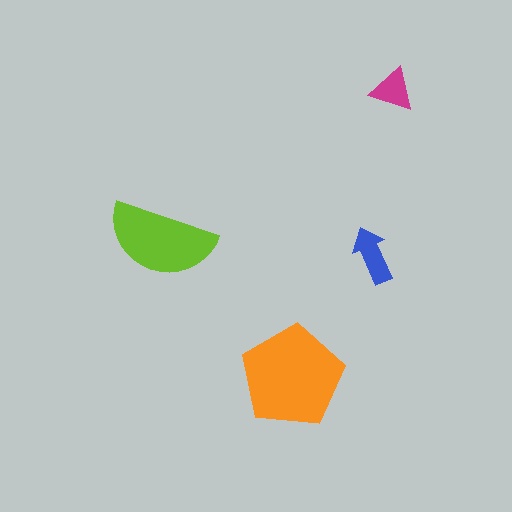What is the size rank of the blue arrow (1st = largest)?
3rd.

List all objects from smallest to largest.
The magenta triangle, the blue arrow, the lime semicircle, the orange pentagon.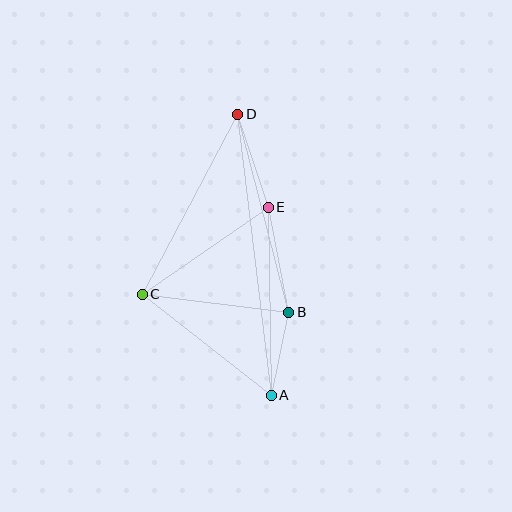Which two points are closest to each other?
Points A and B are closest to each other.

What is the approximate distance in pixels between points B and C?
The distance between B and C is approximately 148 pixels.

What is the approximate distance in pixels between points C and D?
The distance between C and D is approximately 204 pixels.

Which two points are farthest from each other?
Points A and D are farthest from each other.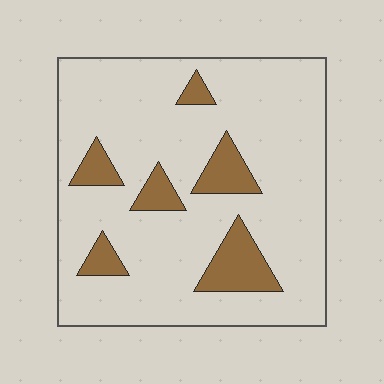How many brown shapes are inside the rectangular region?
6.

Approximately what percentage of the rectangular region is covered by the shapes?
Approximately 15%.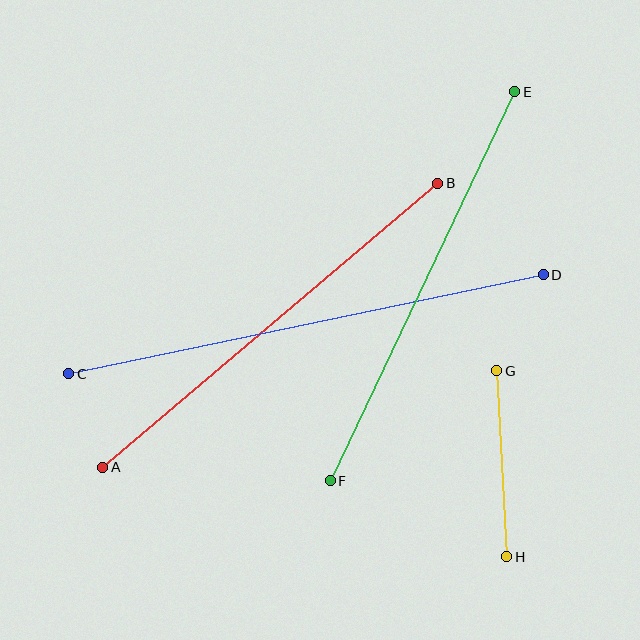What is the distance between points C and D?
The distance is approximately 484 pixels.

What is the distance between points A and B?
The distance is approximately 439 pixels.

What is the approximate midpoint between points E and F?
The midpoint is at approximately (422, 286) pixels.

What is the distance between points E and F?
The distance is approximately 430 pixels.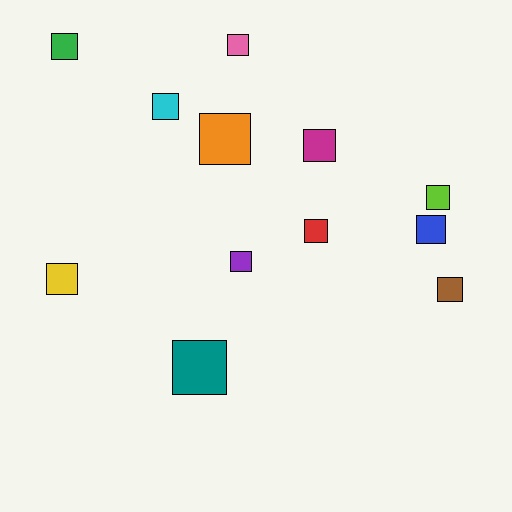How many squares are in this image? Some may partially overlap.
There are 12 squares.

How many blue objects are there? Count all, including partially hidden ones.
There is 1 blue object.